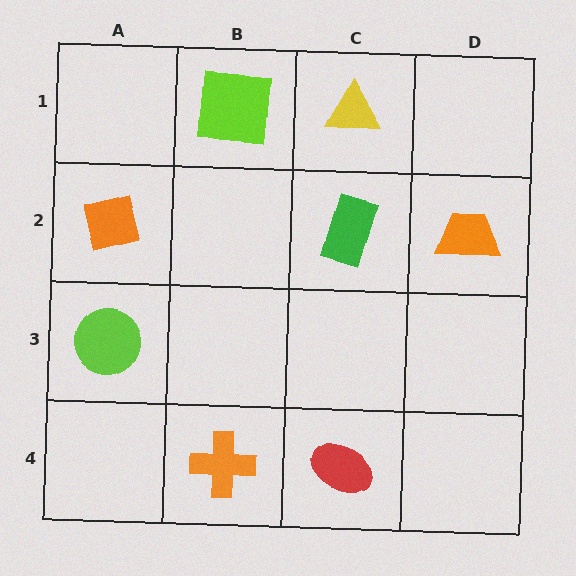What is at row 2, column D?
An orange trapezoid.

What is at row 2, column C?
A green rectangle.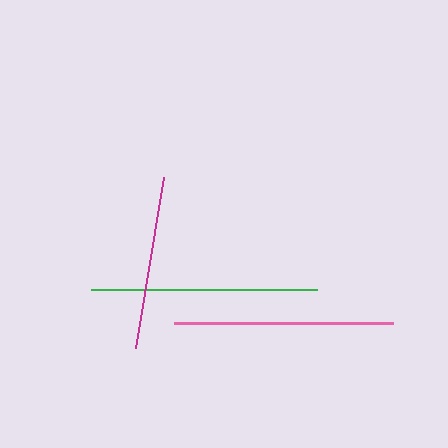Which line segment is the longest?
The green line is the longest at approximately 226 pixels.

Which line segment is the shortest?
The magenta line is the shortest at approximately 173 pixels.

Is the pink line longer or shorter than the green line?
The green line is longer than the pink line.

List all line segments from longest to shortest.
From longest to shortest: green, pink, magenta.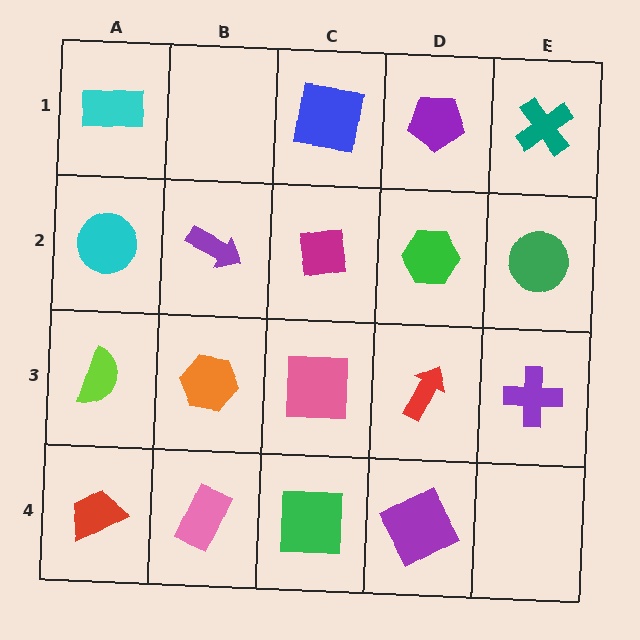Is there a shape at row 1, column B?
No, that cell is empty.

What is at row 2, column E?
A green circle.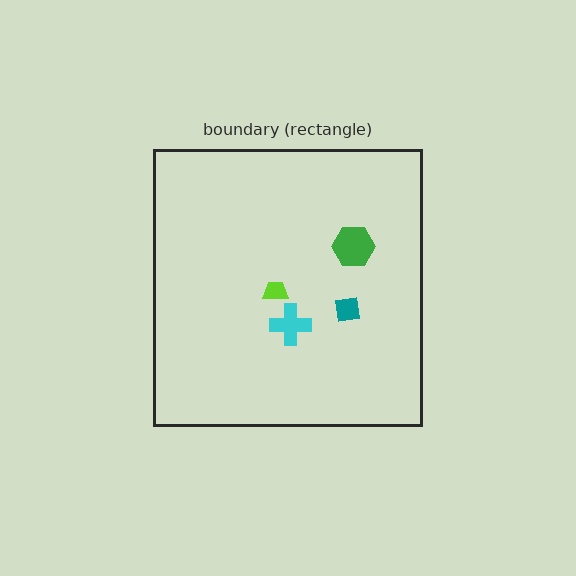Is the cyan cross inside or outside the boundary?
Inside.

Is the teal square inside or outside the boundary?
Inside.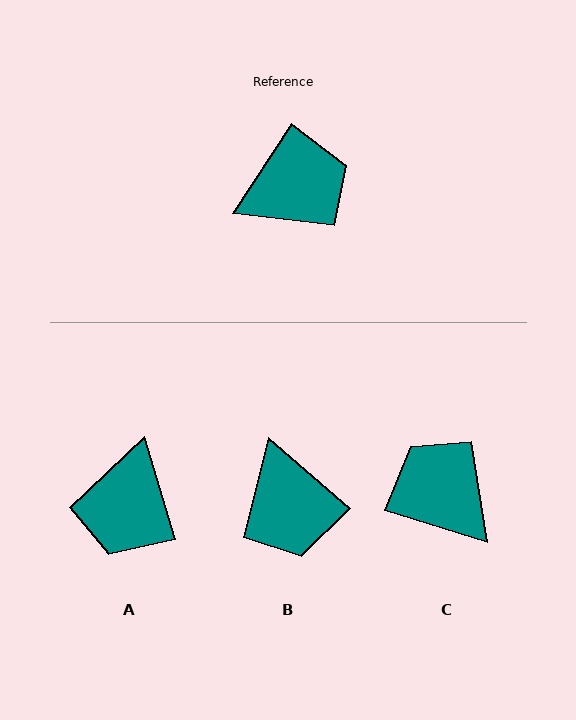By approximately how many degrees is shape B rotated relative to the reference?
Approximately 97 degrees clockwise.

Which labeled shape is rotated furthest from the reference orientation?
A, about 129 degrees away.